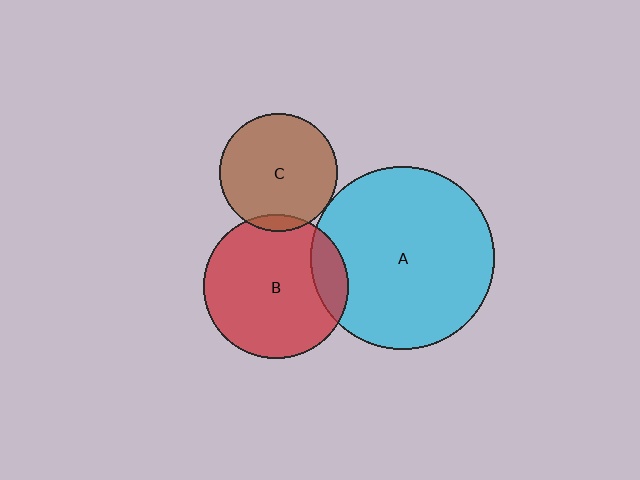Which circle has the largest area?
Circle A (cyan).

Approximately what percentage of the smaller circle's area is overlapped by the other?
Approximately 15%.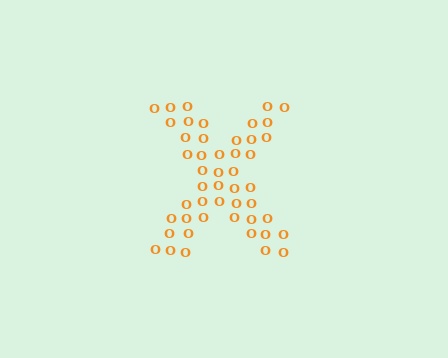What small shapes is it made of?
It is made of small letter O's.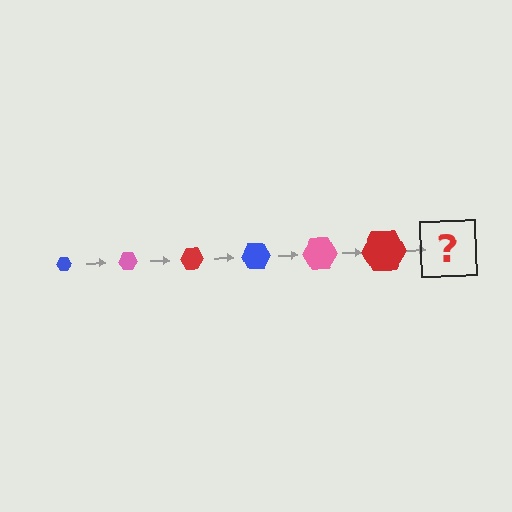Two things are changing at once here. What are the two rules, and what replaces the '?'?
The two rules are that the hexagon grows larger each step and the color cycles through blue, pink, and red. The '?' should be a blue hexagon, larger than the previous one.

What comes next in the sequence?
The next element should be a blue hexagon, larger than the previous one.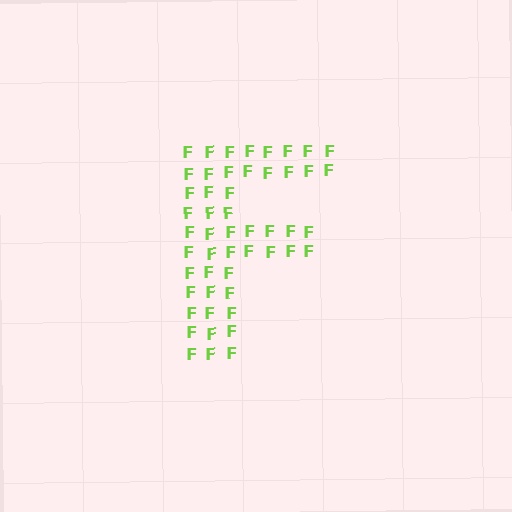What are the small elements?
The small elements are letter F's.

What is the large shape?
The large shape is the letter F.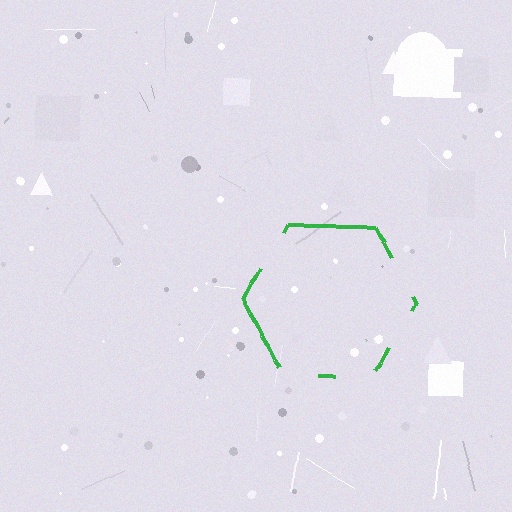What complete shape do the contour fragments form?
The contour fragments form a hexagon.